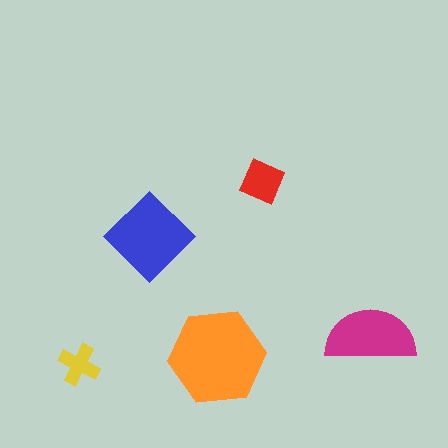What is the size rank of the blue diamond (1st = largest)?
2nd.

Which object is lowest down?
The yellow cross is bottommost.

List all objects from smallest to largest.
The yellow cross, the red square, the magenta semicircle, the blue diamond, the orange hexagon.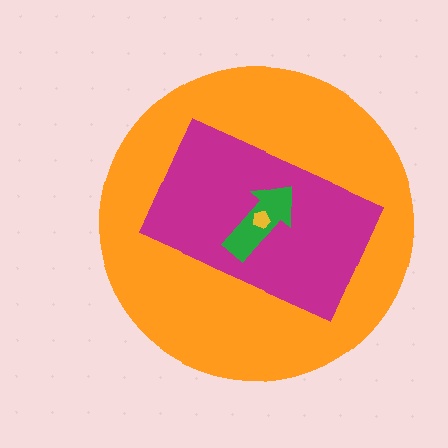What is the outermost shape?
The orange circle.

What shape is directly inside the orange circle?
The magenta rectangle.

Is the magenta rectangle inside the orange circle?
Yes.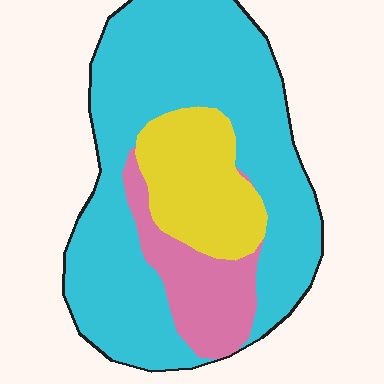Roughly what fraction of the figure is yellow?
Yellow covers 19% of the figure.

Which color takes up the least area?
Pink, at roughly 15%.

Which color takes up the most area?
Cyan, at roughly 65%.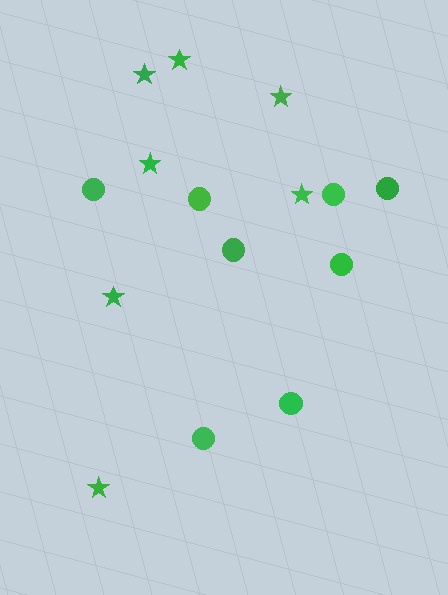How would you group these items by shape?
There are 2 groups: one group of circles (8) and one group of stars (7).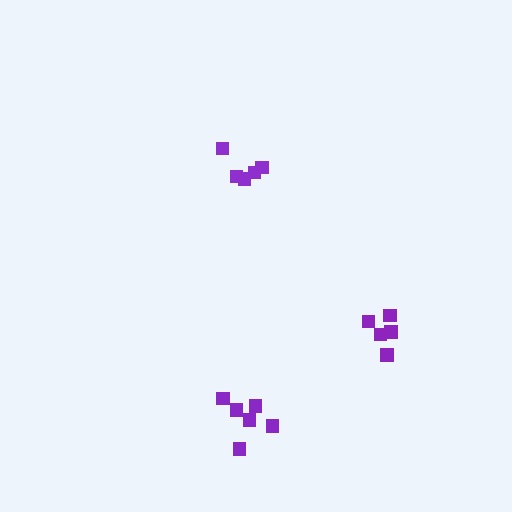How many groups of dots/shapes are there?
There are 3 groups.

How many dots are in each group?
Group 1: 5 dots, Group 2: 5 dots, Group 3: 6 dots (16 total).